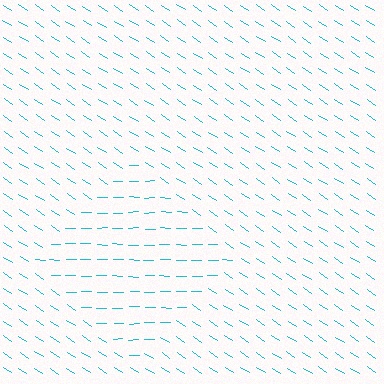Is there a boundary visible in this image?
Yes, there is a texture boundary formed by a change in line orientation.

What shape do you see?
I see a diamond.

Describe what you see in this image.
The image is filled with small cyan line segments. A diamond region in the image has lines oriented differently from the surrounding lines, creating a visible texture boundary.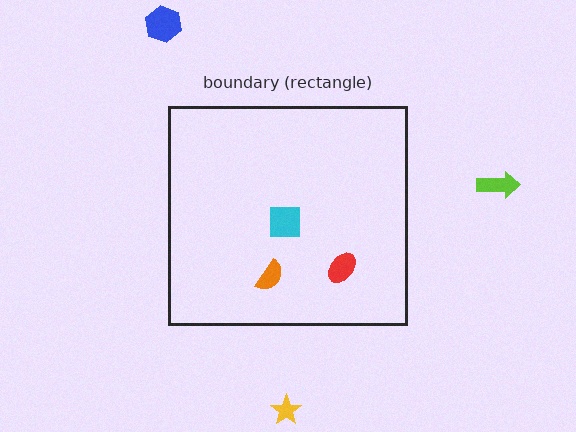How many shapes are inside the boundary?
3 inside, 3 outside.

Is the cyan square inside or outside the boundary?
Inside.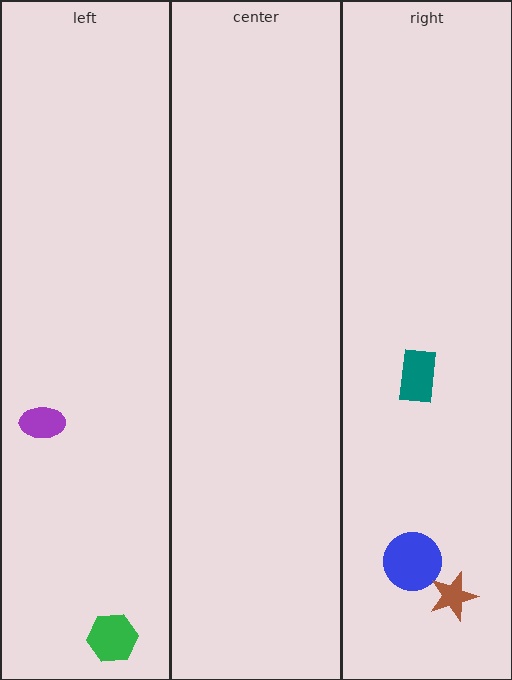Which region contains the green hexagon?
The left region.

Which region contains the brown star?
The right region.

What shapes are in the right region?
The blue circle, the brown star, the teal rectangle.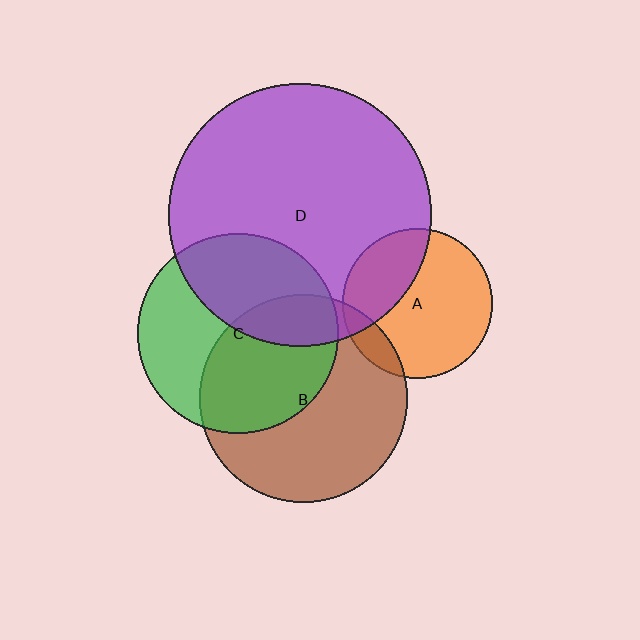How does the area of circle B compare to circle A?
Approximately 1.9 times.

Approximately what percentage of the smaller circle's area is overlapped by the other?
Approximately 10%.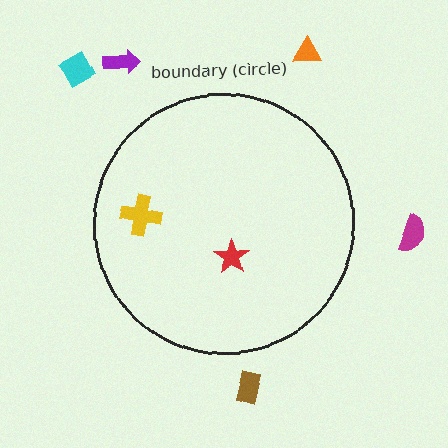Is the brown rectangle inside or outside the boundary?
Outside.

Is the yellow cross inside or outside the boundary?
Inside.